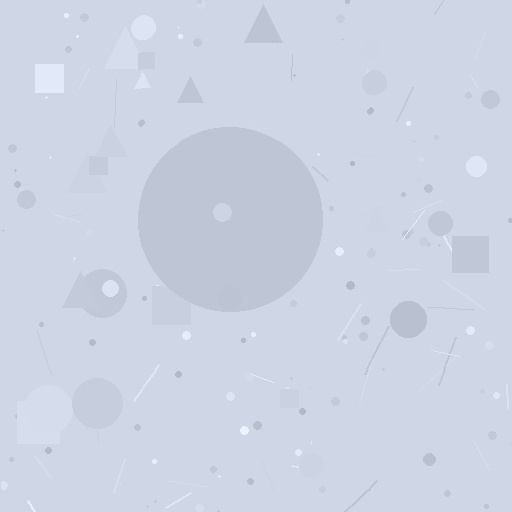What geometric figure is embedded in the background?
A circle is embedded in the background.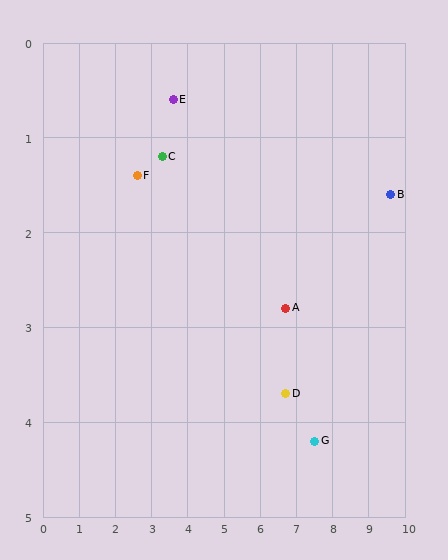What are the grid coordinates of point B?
Point B is at approximately (9.6, 1.6).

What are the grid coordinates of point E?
Point E is at approximately (3.6, 0.6).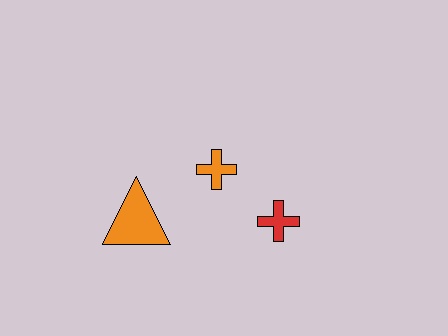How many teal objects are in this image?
There are no teal objects.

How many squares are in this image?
There are no squares.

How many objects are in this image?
There are 3 objects.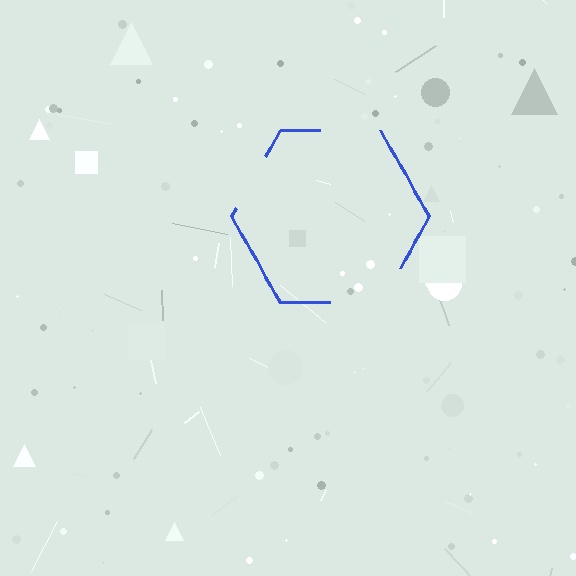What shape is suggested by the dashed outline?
The dashed outline suggests a hexagon.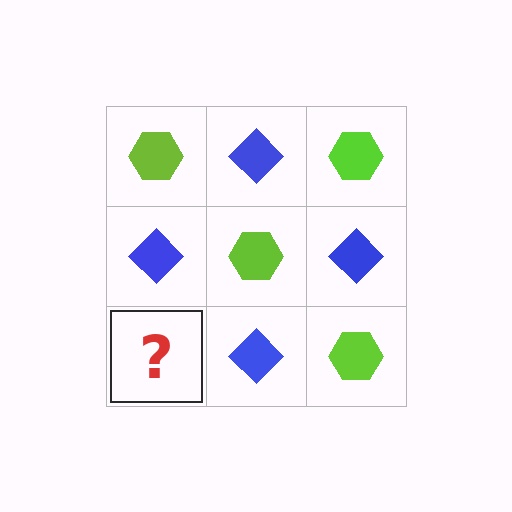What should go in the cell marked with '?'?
The missing cell should contain a lime hexagon.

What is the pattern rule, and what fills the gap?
The rule is that it alternates lime hexagon and blue diamond in a checkerboard pattern. The gap should be filled with a lime hexagon.